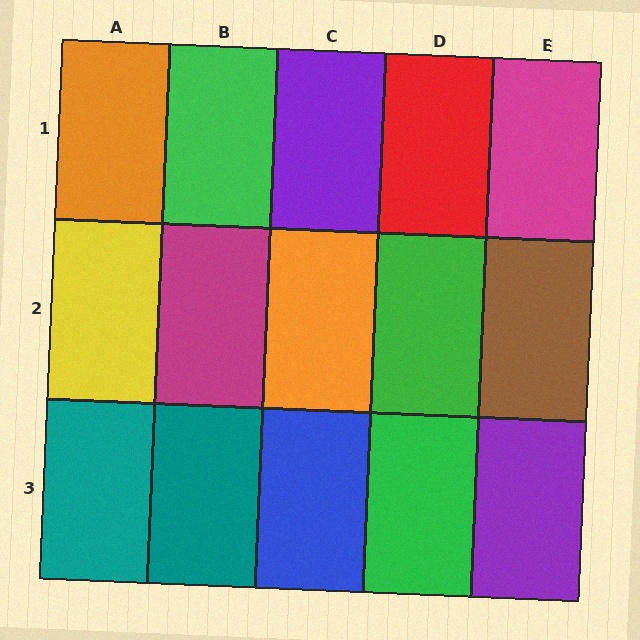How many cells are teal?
2 cells are teal.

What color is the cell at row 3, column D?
Green.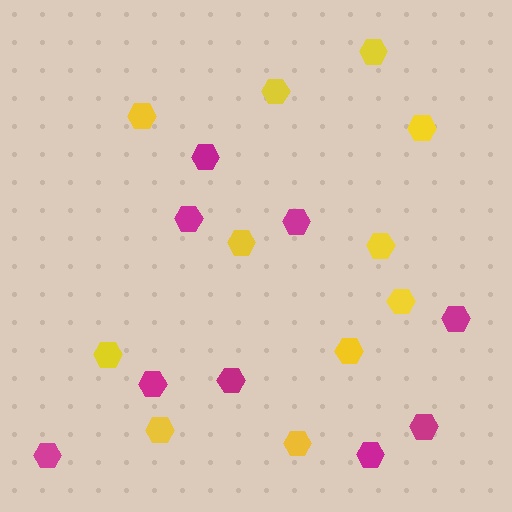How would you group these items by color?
There are 2 groups: one group of magenta hexagons (9) and one group of yellow hexagons (11).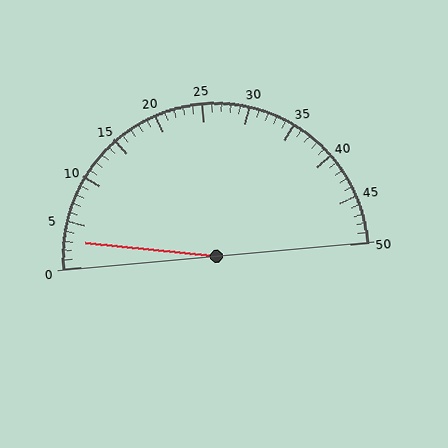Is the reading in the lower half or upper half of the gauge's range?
The reading is in the lower half of the range (0 to 50).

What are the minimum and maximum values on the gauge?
The gauge ranges from 0 to 50.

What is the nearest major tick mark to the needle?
The nearest major tick mark is 5.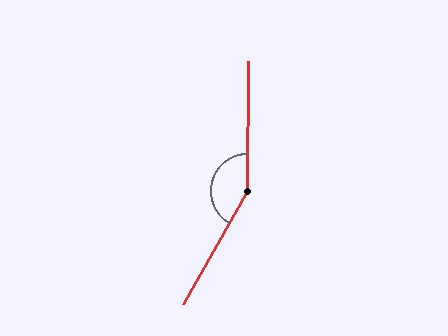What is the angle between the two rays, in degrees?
Approximately 151 degrees.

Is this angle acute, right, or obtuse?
It is obtuse.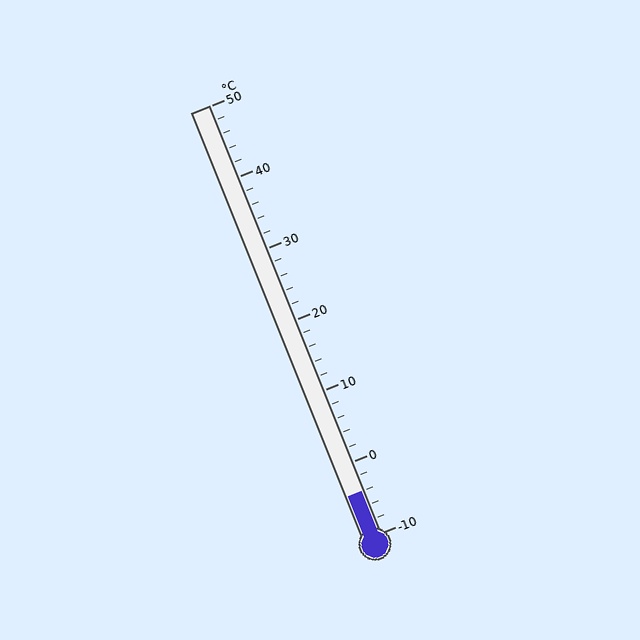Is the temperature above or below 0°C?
The temperature is below 0°C.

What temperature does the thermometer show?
The thermometer shows approximately -4°C.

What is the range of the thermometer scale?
The thermometer scale ranges from -10°C to 50°C.